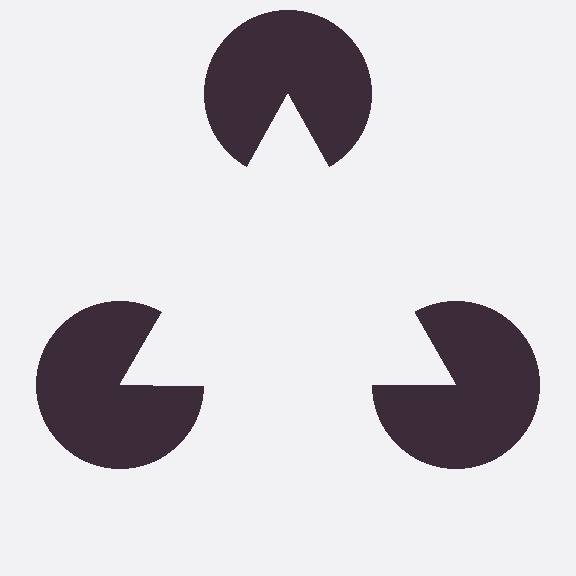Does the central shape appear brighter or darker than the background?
It typically appears slightly brighter than the background, even though no actual brightness change is drawn.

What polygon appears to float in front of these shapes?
An illusory triangle — its edges are inferred from the aligned wedge cuts in the pac-man discs, not physically drawn.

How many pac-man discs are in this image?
There are 3 — one at each vertex of the illusory triangle.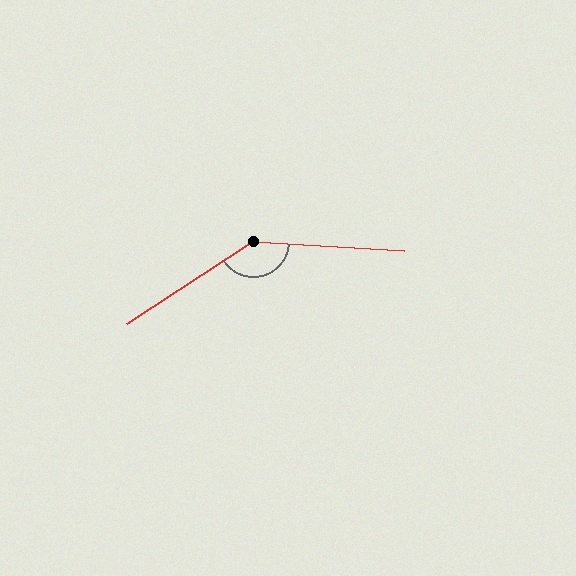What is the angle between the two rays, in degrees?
Approximately 143 degrees.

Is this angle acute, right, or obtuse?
It is obtuse.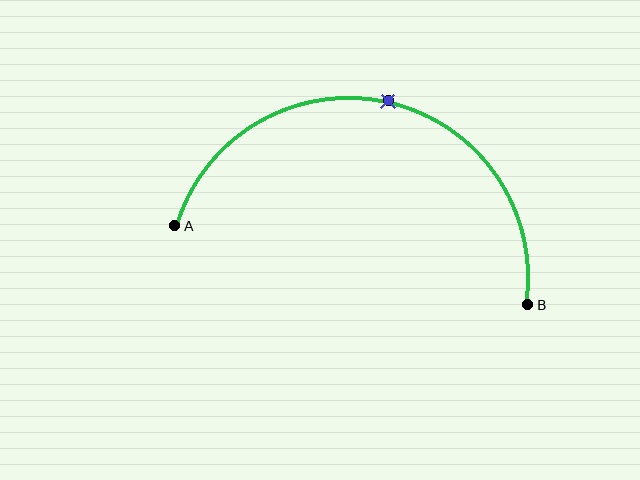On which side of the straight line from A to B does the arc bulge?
The arc bulges above the straight line connecting A and B.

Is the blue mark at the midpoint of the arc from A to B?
Yes. The blue mark lies on the arc at equal arc-length from both A and B — it is the arc midpoint.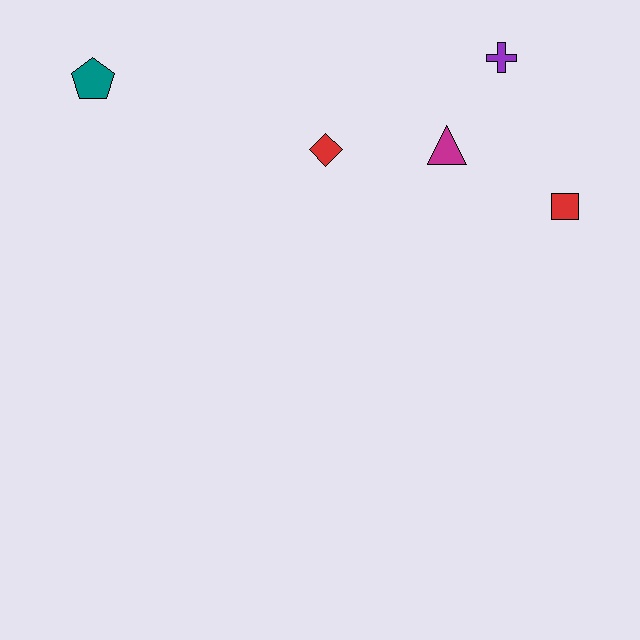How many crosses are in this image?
There is 1 cross.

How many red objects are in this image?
There are 2 red objects.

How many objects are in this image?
There are 5 objects.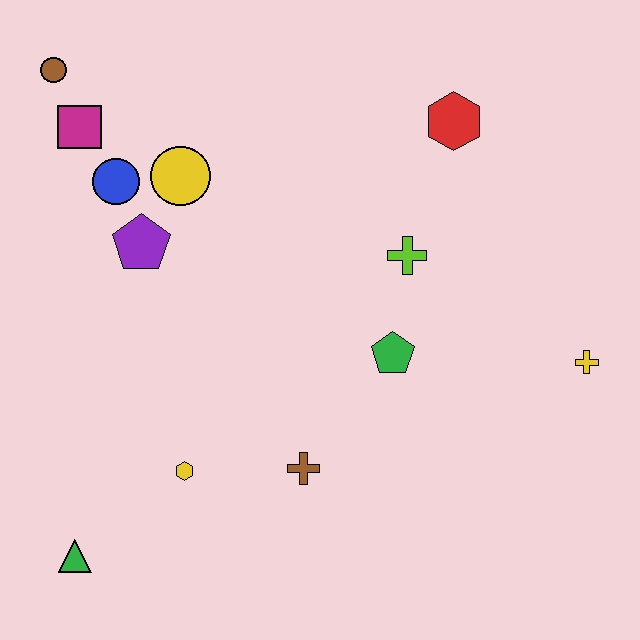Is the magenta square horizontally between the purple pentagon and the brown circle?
Yes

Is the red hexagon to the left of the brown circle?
No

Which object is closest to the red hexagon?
The lime cross is closest to the red hexagon.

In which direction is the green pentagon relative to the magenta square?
The green pentagon is to the right of the magenta square.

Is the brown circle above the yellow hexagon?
Yes